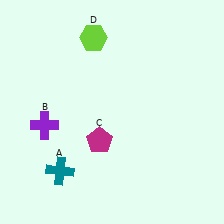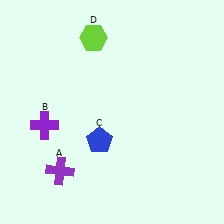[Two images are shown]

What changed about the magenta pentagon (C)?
In Image 1, C is magenta. In Image 2, it changed to blue.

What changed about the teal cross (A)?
In Image 1, A is teal. In Image 2, it changed to purple.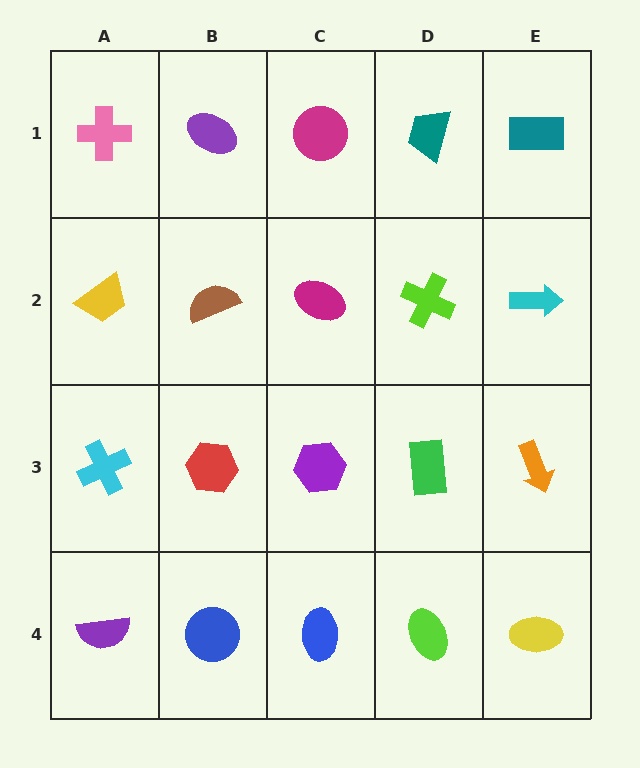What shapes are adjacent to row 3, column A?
A yellow trapezoid (row 2, column A), a purple semicircle (row 4, column A), a red hexagon (row 3, column B).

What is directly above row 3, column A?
A yellow trapezoid.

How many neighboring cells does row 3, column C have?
4.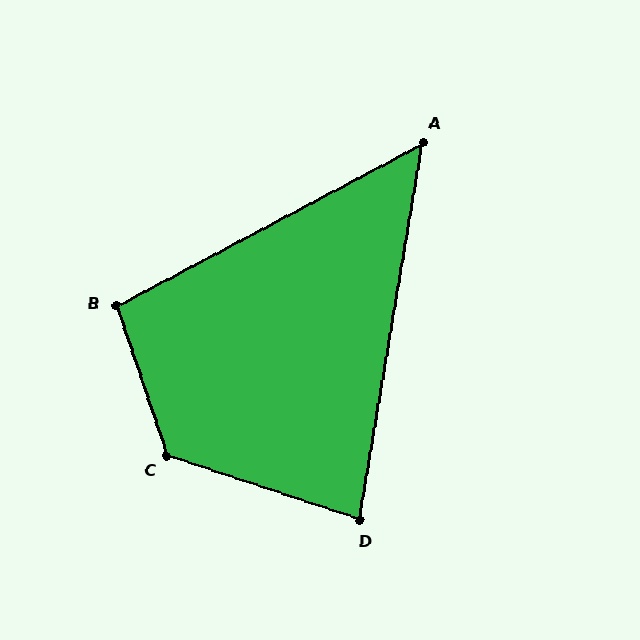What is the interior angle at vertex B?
Approximately 99 degrees (obtuse).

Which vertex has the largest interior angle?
C, at approximately 127 degrees.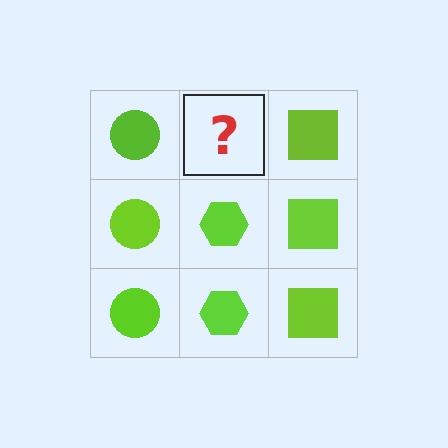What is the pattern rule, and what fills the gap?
The rule is that each column has a consistent shape. The gap should be filled with a lime hexagon.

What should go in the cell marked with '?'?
The missing cell should contain a lime hexagon.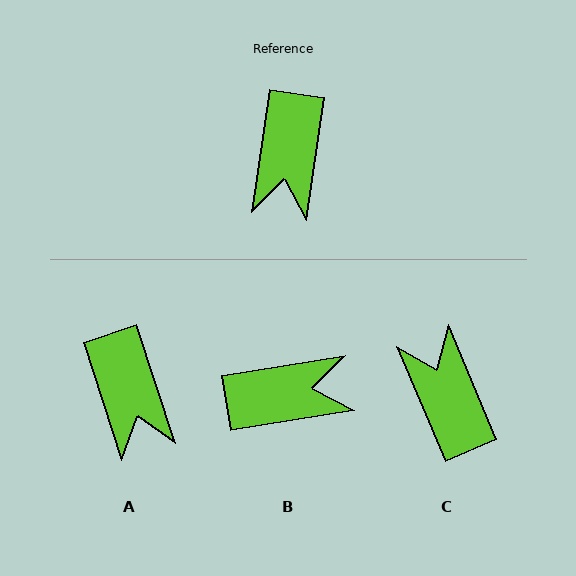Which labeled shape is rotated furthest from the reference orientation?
C, about 149 degrees away.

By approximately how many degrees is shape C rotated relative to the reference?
Approximately 149 degrees clockwise.